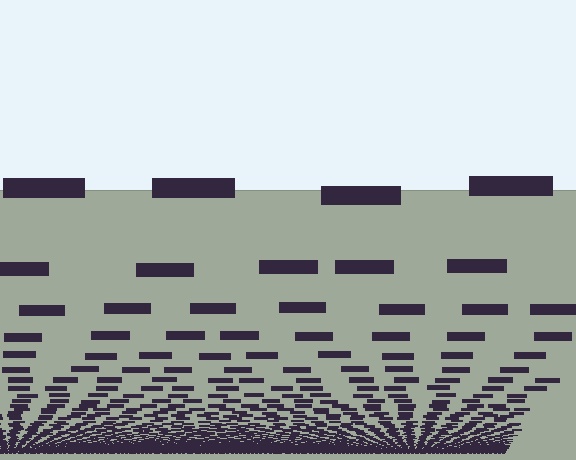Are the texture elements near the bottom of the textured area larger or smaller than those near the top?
Smaller. The gradient is inverted — elements near the bottom are smaller and denser.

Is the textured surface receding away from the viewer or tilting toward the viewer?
The surface appears to tilt toward the viewer. Texture elements get larger and sparser toward the top.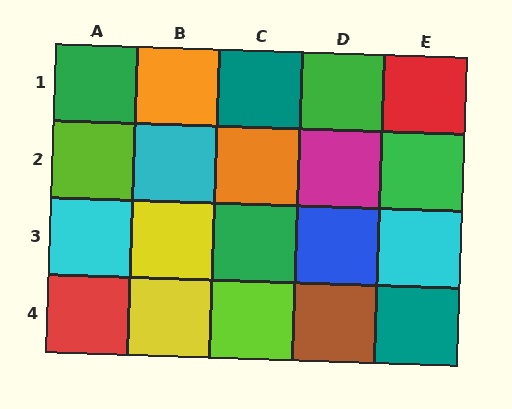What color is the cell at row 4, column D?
Brown.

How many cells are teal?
2 cells are teal.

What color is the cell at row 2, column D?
Magenta.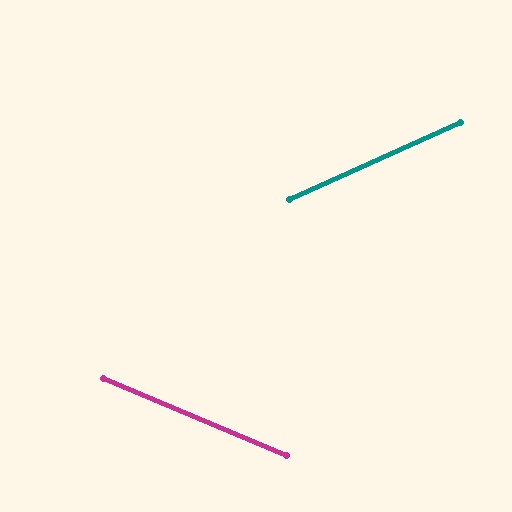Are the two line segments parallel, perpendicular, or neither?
Neither parallel nor perpendicular — they differ by about 47°.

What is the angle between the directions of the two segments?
Approximately 47 degrees.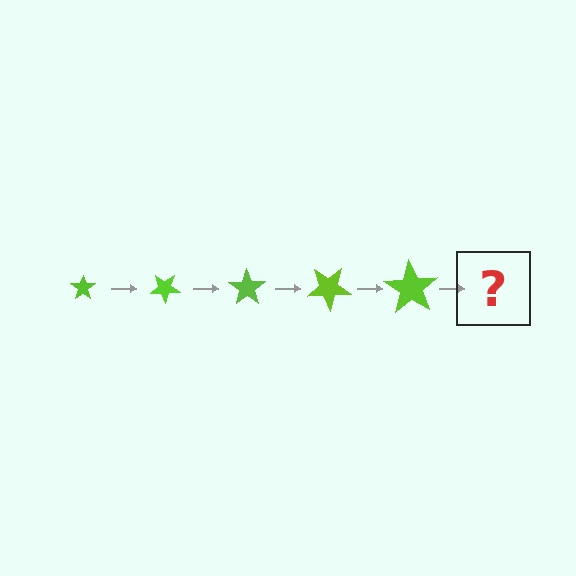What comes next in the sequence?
The next element should be a star, larger than the previous one and rotated 175 degrees from the start.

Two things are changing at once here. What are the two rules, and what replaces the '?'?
The two rules are that the star grows larger each step and it rotates 35 degrees each step. The '?' should be a star, larger than the previous one and rotated 175 degrees from the start.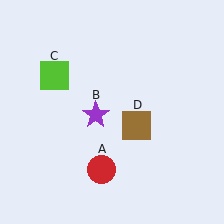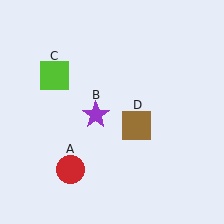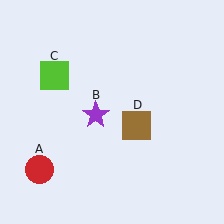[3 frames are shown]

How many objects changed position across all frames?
1 object changed position: red circle (object A).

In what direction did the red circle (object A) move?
The red circle (object A) moved left.